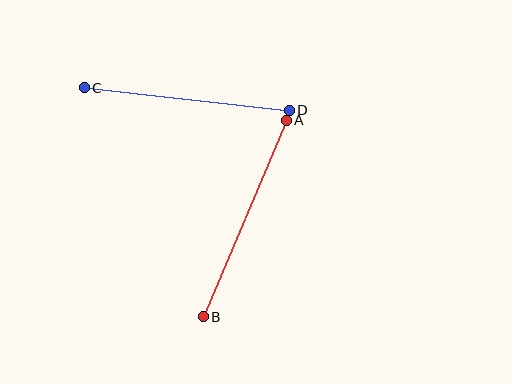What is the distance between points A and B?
The distance is approximately 213 pixels.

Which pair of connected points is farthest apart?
Points A and B are farthest apart.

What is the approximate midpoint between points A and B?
The midpoint is at approximately (245, 219) pixels.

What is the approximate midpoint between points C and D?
The midpoint is at approximately (187, 99) pixels.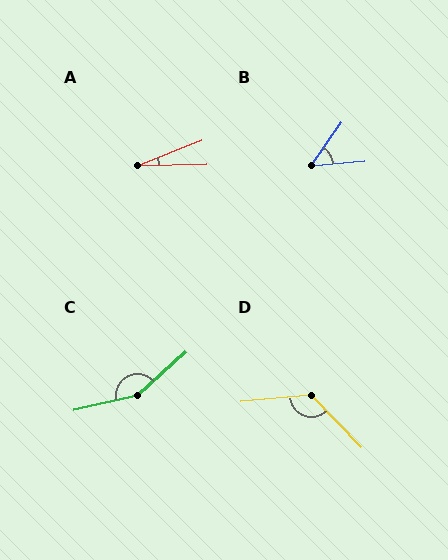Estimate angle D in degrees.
Approximately 128 degrees.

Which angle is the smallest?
A, at approximately 21 degrees.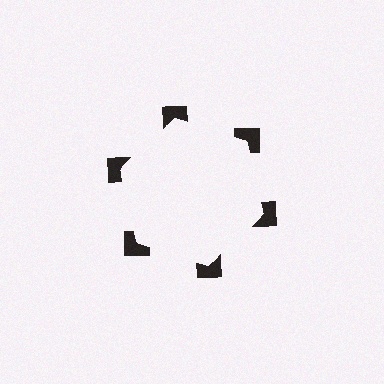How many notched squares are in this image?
There are 6 — one at each vertex of the illusory hexagon.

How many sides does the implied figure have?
6 sides.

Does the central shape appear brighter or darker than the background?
It typically appears slightly brighter than the background, even though no actual brightness change is drawn.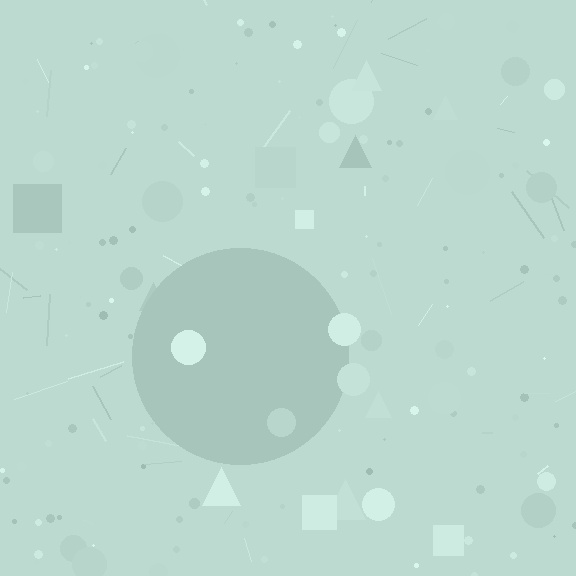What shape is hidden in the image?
A circle is hidden in the image.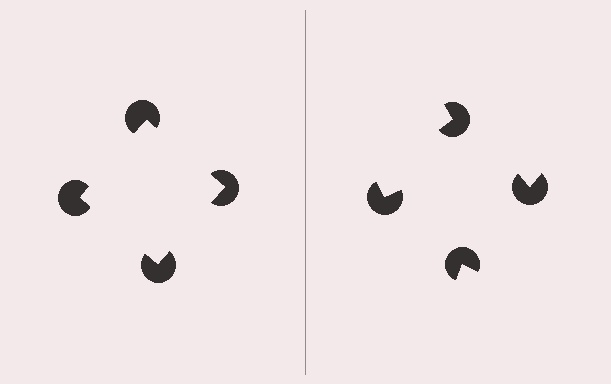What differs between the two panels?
The pac-man discs are positioned identically on both sides; only the wedge orientations differ. On the left they align to a square; on the right they are misaligned.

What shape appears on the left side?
An illusory square.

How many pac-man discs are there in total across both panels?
8 — 4 on each side.